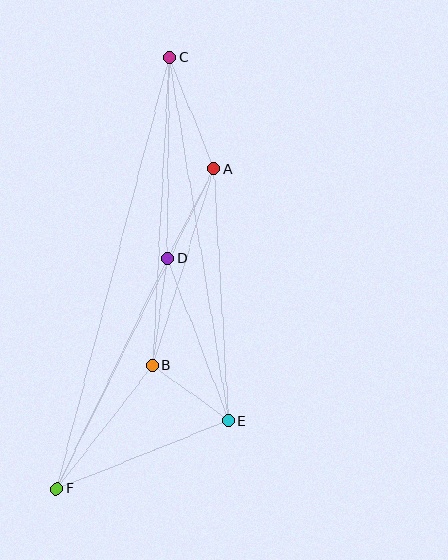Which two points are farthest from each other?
Points C and F are farthest from each other.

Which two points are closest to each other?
Points B and E are closest to each other.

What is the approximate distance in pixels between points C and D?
The distance between C and D is approximately 201 pixels.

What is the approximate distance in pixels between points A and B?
The distance between A and B is approximately 206 pixels.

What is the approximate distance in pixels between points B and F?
The distance between B and F is approximately 156 pixels.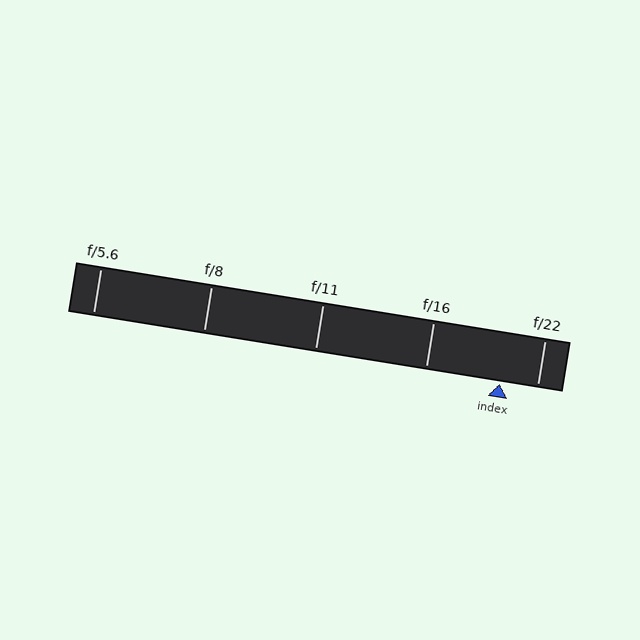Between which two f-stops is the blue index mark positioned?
The index mark is between f/16 and f/22.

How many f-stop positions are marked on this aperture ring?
There are 5 f-stop positions marked.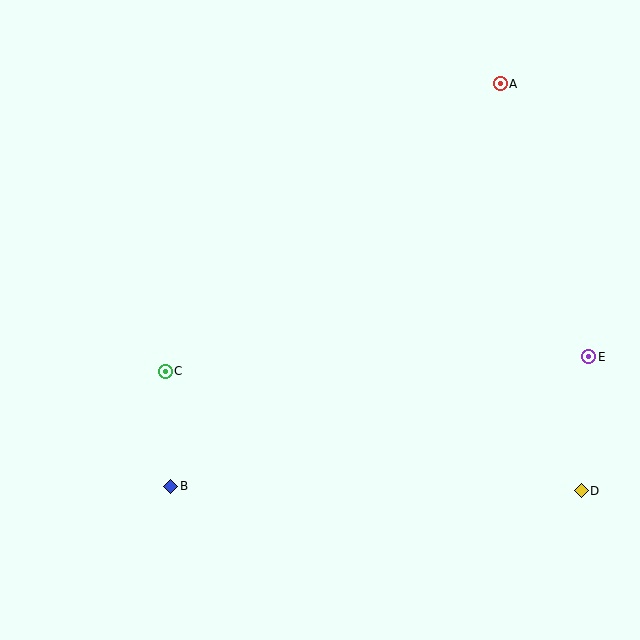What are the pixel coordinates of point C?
Point C is at (165, 371).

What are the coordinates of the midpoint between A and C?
The midpoint between A and C is at (333, 228).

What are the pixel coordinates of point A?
Point A is at (500, 84).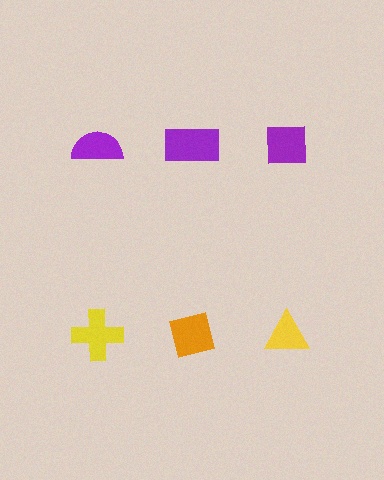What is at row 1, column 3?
A purple square.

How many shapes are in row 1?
3 shapes.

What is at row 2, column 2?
An orange square.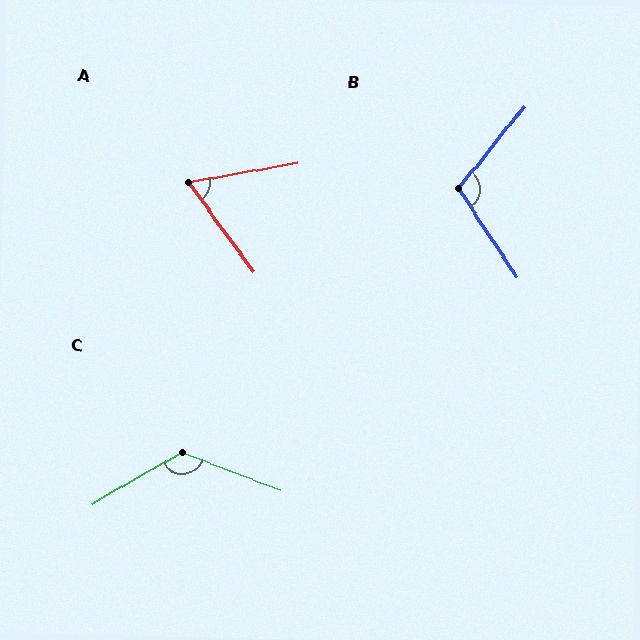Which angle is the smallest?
A, at approximately 64 degrees.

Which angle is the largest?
C, at approximately 129 degrees.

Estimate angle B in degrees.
Approximately 108 degrees.